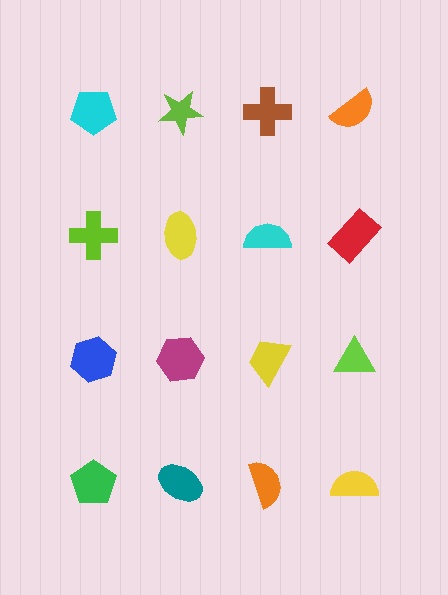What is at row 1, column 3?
A brown cross.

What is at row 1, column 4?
An orange semicircle.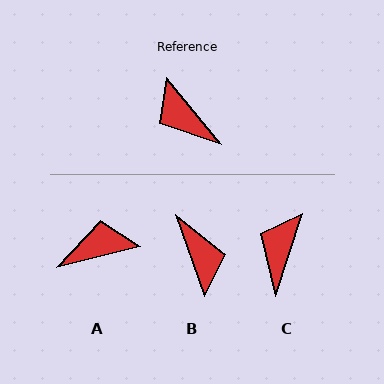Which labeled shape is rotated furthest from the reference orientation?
B, about 160 degrees away.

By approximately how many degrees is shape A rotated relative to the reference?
Approximately 115 degrees clockwise.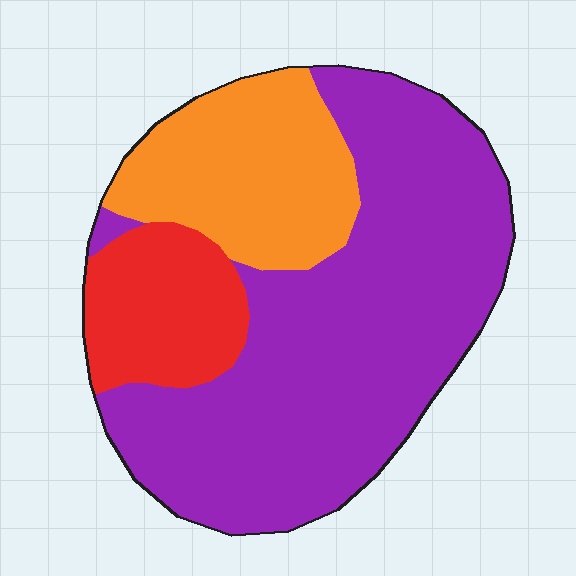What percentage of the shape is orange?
Orange covers 23% of the shape.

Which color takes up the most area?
Purple, at roughly 60%.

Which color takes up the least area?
Red, at roughly 15%.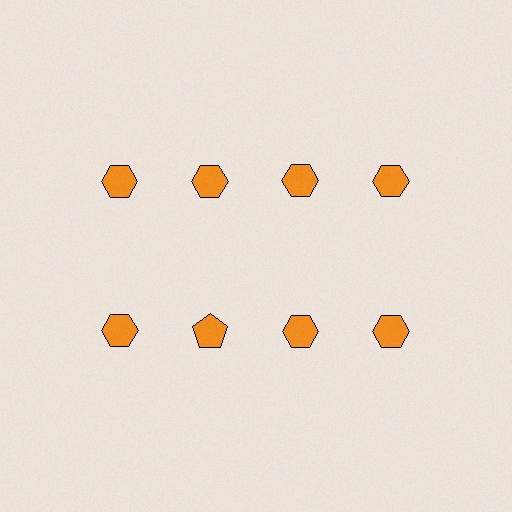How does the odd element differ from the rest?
It has a different shape: pentagon instead of hexagon.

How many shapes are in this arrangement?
There are 8 shapes arranged in a grid pattern.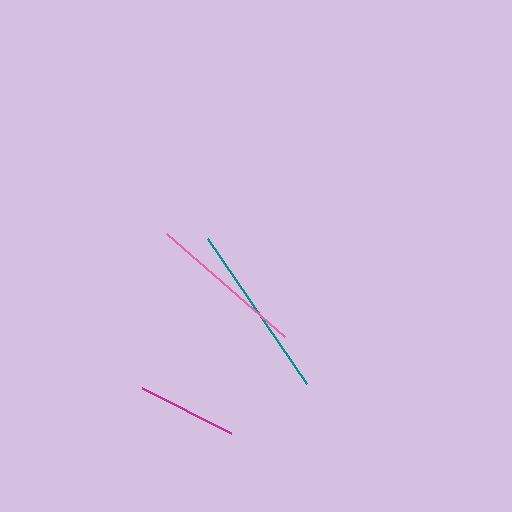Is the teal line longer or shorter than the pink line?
The teal line is longer than the pink line.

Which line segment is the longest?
The teal line is the longest at approximately 176 pixels.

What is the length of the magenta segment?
The magenta segment is approximately 100 pixels long.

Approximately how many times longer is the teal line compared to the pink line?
The teal line is approximately 1.1 times the length of the pink line.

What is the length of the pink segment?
The pink segment is approximately 156 pixels long.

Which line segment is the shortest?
The magenta line is the shortest at approximately 100 pixels.